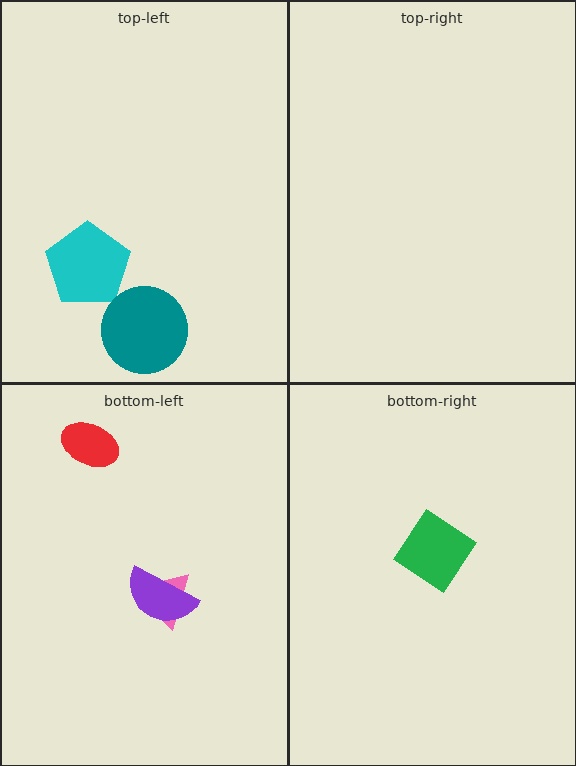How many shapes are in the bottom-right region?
1.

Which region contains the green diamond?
The bottom-right region.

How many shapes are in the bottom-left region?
3.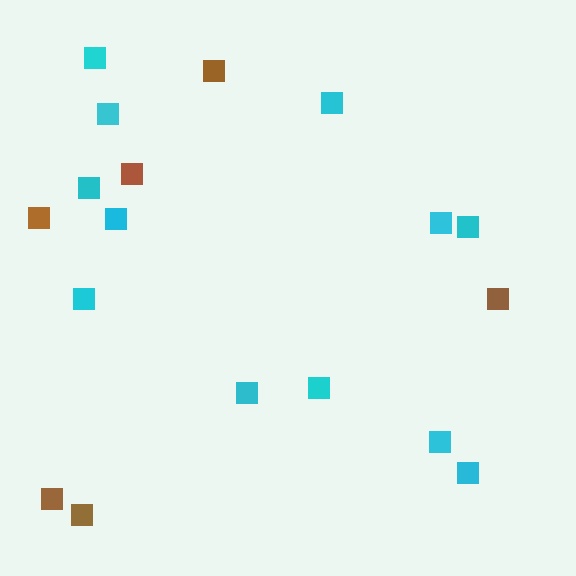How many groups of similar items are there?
There are 2 groups: one group of cyan squares (12) and one group of brown squares (6).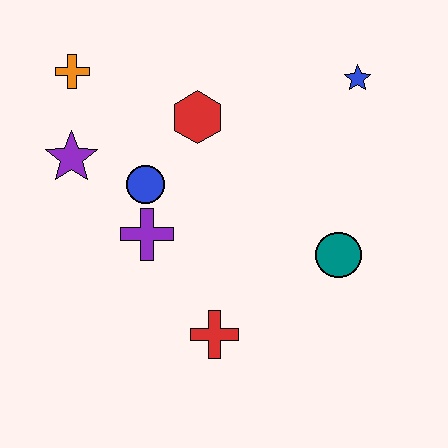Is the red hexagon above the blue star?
No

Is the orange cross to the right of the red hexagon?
No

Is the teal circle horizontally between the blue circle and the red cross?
No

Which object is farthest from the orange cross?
The teal circle is farthest from the orange cross.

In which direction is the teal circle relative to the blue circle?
The teal circle is to the right of the blue circle.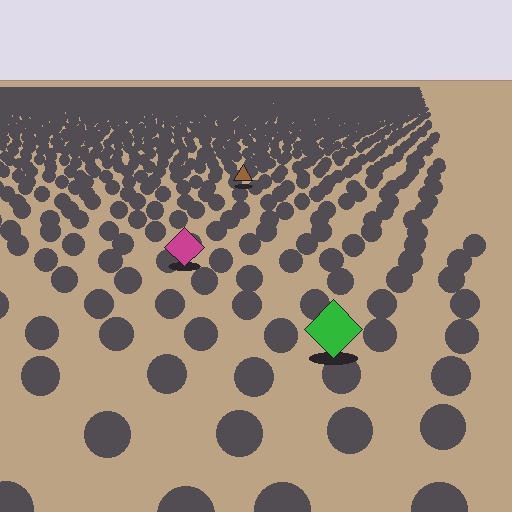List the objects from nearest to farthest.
From nearest to farthest: the green diamond, the magenta diamond, the brown triangle.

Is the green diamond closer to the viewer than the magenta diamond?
Yes. The green diamond is closer — you can tell from the texture gradient: the ground texture is coarser near it.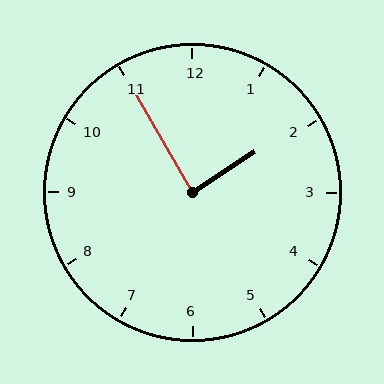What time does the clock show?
1:55.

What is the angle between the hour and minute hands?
Approximately 88 degrees.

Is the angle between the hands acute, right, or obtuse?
It is right.